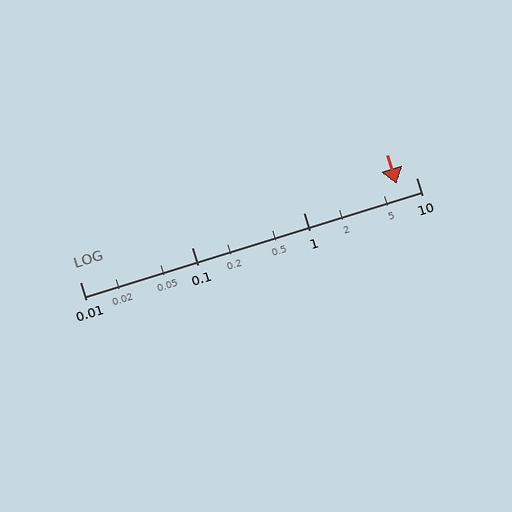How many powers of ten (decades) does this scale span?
The scale spans 3 decades, from 0.01 to 10.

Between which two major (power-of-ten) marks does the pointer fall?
The pointer is between 1 and 10.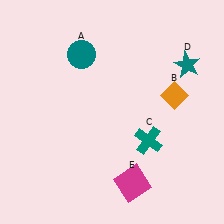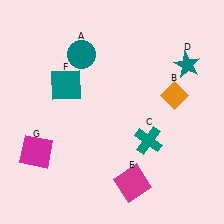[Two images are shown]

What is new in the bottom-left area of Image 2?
A magenta square (G) was added in the bottom-left area of Image 2.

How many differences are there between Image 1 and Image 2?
There are 2 differences between the two images.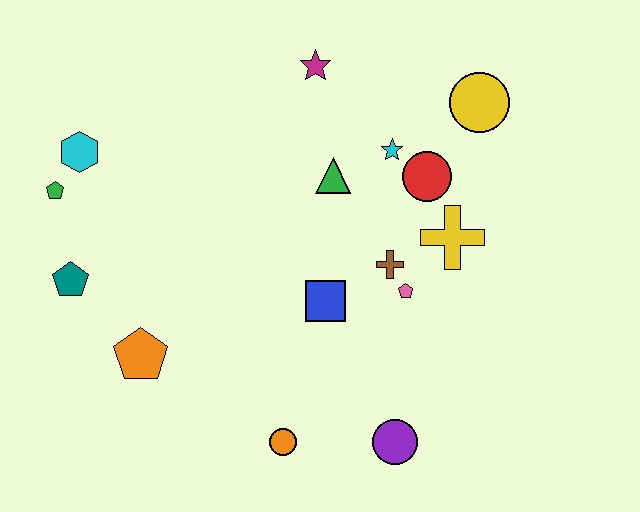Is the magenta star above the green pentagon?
Yes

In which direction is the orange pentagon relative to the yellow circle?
The orange pentagon is to the left of the yellow circle.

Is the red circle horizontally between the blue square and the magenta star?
No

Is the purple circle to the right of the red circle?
No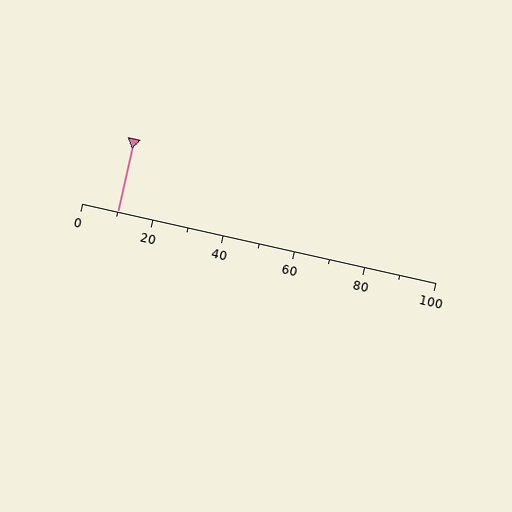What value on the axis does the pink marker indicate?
The marker indicates approximately 10.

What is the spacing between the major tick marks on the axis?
The major ticks are spaced 20 apart.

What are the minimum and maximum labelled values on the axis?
The axis runs from 0 to 100.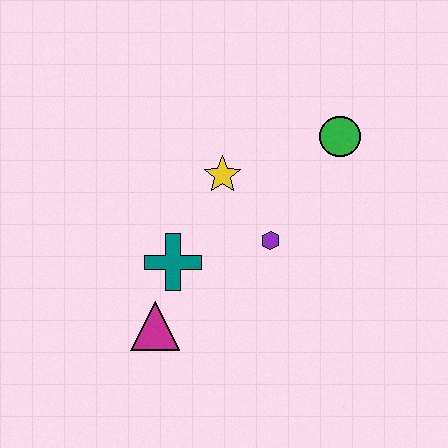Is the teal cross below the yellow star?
Yes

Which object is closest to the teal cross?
The magenta triangle is closest to the teal cross.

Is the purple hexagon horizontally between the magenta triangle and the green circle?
Yes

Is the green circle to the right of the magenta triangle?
Yes